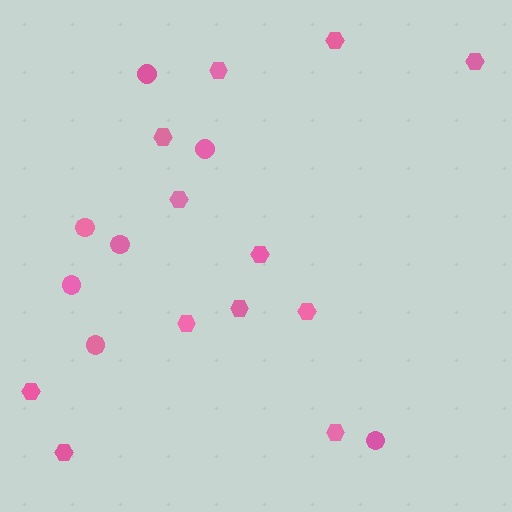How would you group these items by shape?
There are 2 groups: one group of circles (7) and one group of hexagons (12).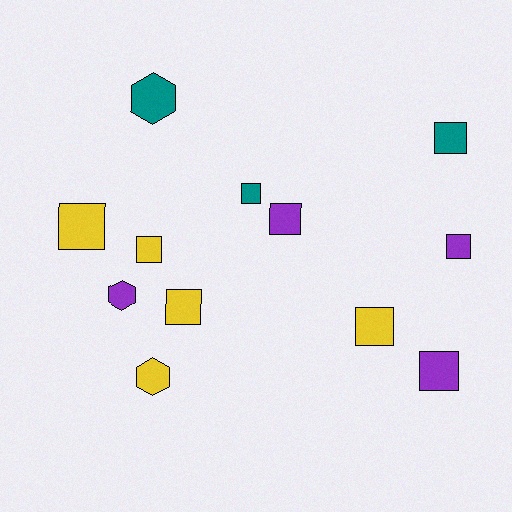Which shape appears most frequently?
Square, with 9 objects.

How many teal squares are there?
There are 2 teal squares.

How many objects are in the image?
There are 12 objects.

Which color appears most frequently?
Yellow, with 5 objects.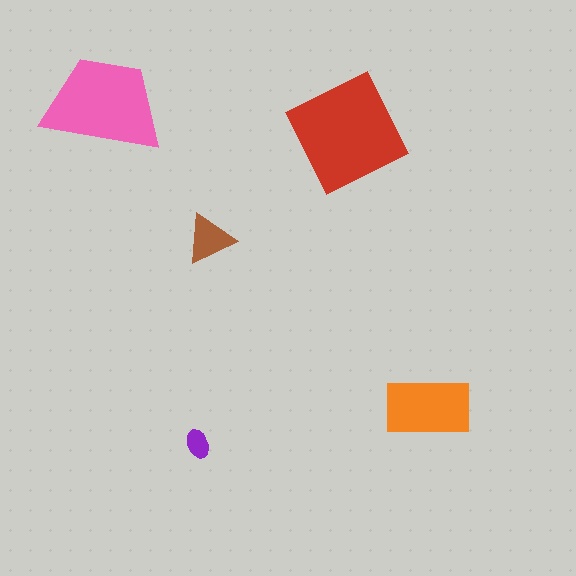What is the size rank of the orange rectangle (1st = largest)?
3rd.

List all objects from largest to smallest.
The red diamond, the pink trapezoid, the orange rectangle, the brown triangle, the purple ellipse.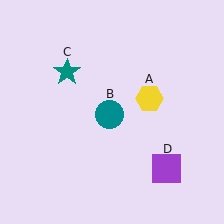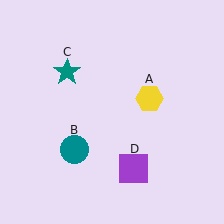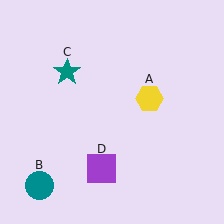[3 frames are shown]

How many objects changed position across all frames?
2 objects changed position: teal circle (object B), purple square (object D).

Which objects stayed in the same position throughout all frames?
Yellow hexagon (object A) and teal star (object C) remained stationary.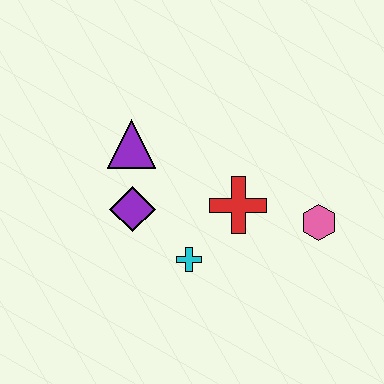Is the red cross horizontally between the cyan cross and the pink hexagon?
Yes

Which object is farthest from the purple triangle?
The pink hexagon is farthest from the purple triangle.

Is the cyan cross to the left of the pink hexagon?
Yes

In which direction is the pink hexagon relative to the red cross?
The pink hexagon is to the right of the red cross.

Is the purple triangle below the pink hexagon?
No